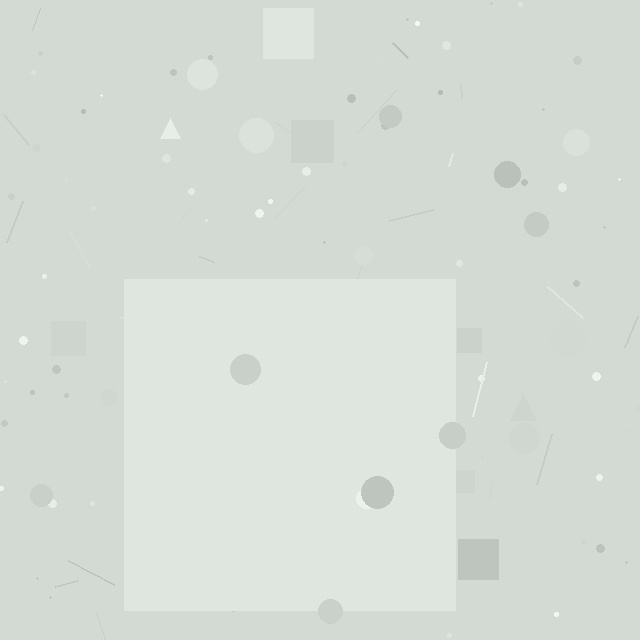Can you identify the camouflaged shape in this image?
The camouflaged shape is a square.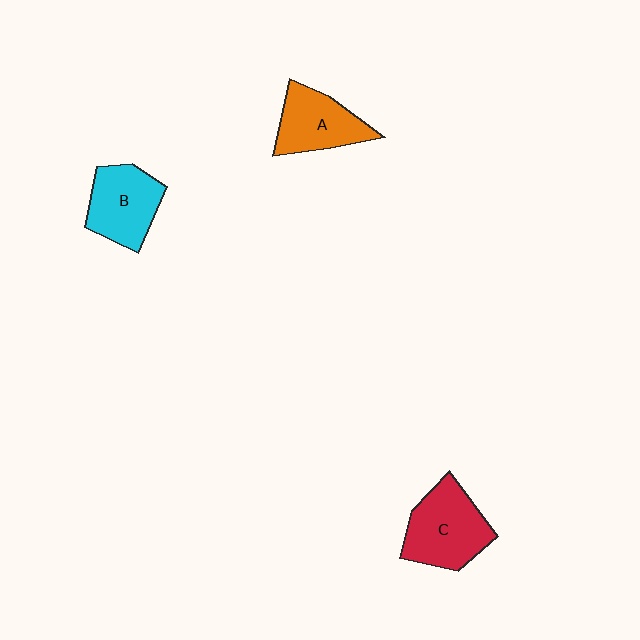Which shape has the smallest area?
Shape A (orange).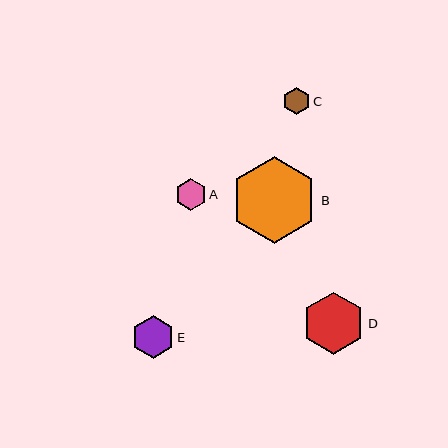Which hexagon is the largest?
Hexagon B is the largest with a size of approximately 88 pixels.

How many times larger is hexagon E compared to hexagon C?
Hexagon E is approximately 1.6 times the size of hexagon C.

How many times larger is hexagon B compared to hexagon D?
Hexagon B is approximately 1.4 times the size of hexagon D.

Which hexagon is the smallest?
Hexagon C is the smallest with a size of approximately 27 pixels.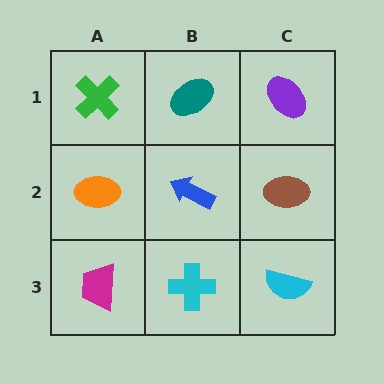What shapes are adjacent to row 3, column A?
An orange ellipse (row 2, column A), a cyan cross (row 3, column B).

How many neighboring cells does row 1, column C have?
2.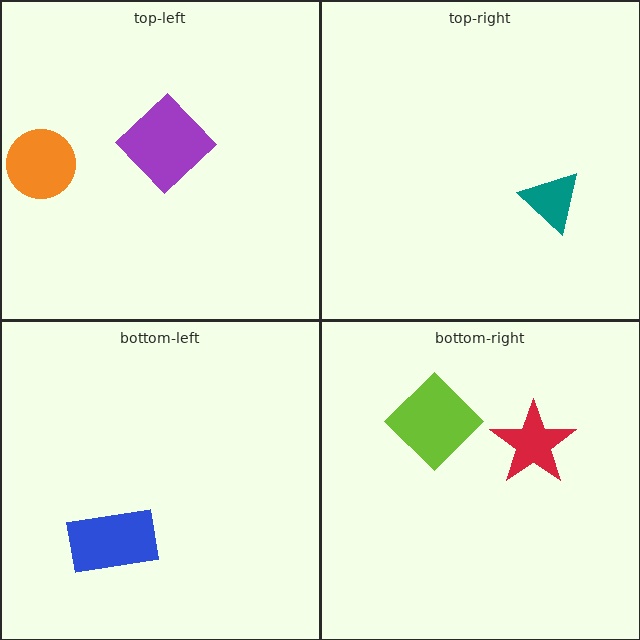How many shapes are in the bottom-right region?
2.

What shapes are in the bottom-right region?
The red star, the lime diamond.